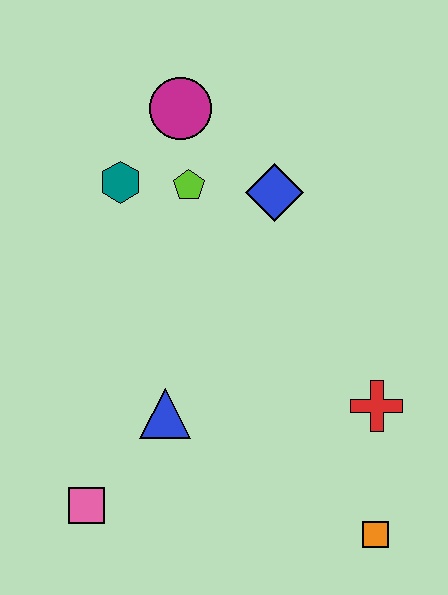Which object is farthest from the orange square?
The magenta circle is farthest from the orange square.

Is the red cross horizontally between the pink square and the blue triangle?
No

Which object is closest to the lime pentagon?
The teal hexagon is closest to the lime pentagon.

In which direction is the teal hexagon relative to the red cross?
The teal hexagon is to the left of the red cross.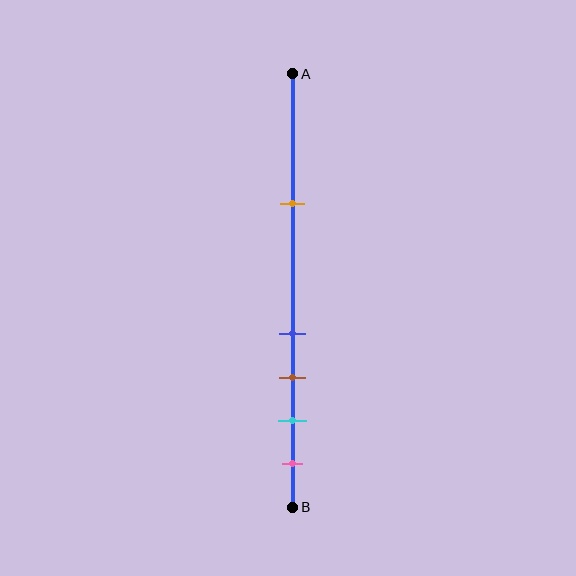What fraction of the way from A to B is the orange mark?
The orange mark is approximately 30% (0.3) of the way from A to B.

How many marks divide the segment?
There are 5 marks dividing the segment.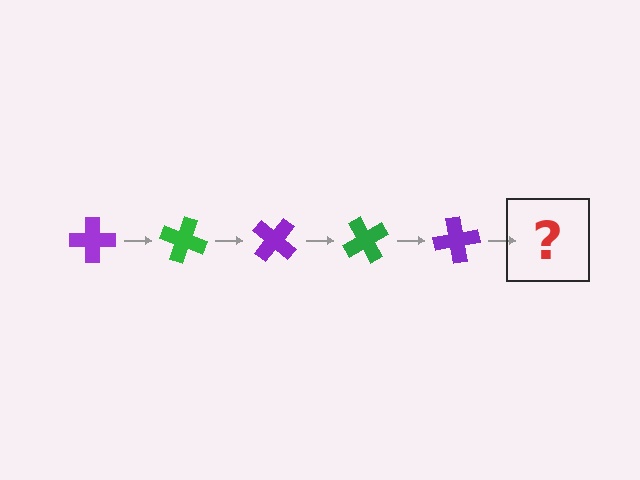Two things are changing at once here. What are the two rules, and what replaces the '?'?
The two rules are that it rotates 20 degrees each step and the color cycles through purple and green. The '?' should be a green cross, rotated 100 degrees from the start.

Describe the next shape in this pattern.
It should be a green cross, rotated 100 degrees from the start.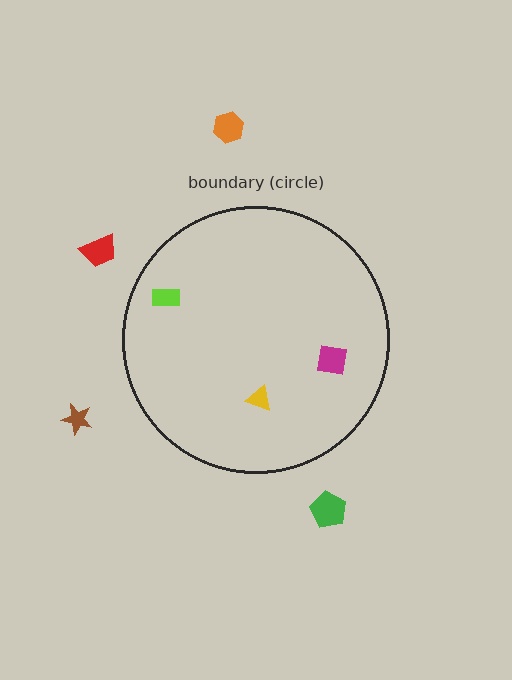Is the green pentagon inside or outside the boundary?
Outside.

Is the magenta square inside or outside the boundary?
Inside.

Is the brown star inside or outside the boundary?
Outside.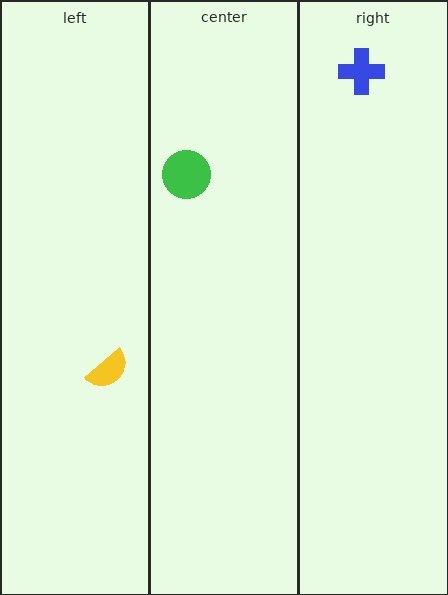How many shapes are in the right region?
1.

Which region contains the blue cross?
The right region.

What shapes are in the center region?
The green circle.